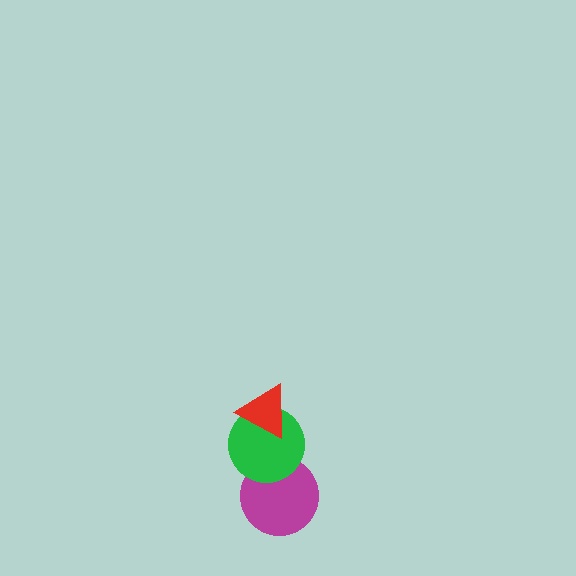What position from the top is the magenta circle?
The magenta circle is 3rd from the top.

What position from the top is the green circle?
The green circle is 2nd from the top.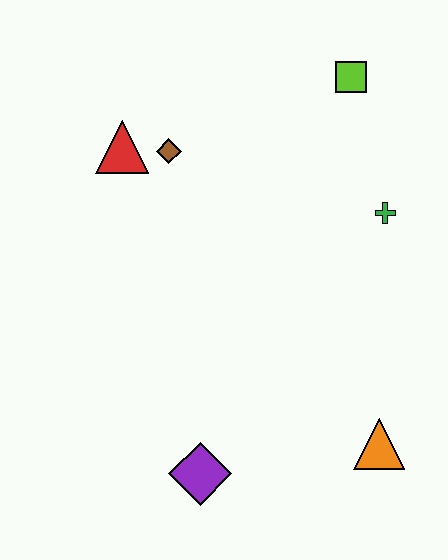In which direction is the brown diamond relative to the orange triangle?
The brown diamond is above the orange triangle.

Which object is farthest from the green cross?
The purple diamond is farthest from the green cross.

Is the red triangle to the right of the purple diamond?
No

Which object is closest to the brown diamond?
The red triangle is closest to the brown diamond.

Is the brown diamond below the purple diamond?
No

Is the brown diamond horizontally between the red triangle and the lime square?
Yes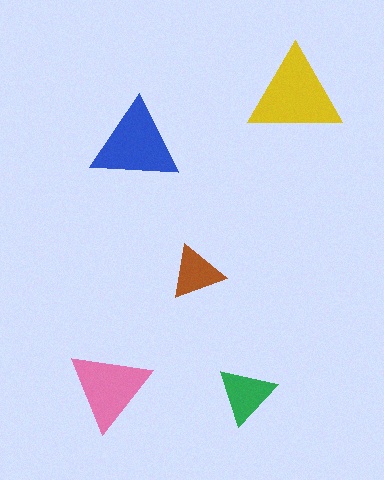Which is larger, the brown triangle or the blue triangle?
The blue one.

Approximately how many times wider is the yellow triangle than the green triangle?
About 1.5 times wider.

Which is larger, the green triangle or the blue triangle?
The blue one.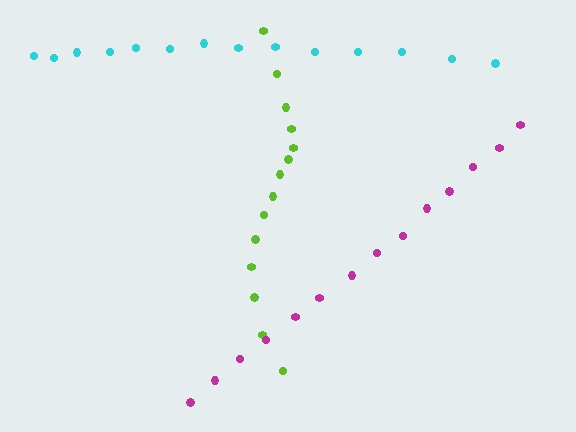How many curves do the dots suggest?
There are 3 distinct paths.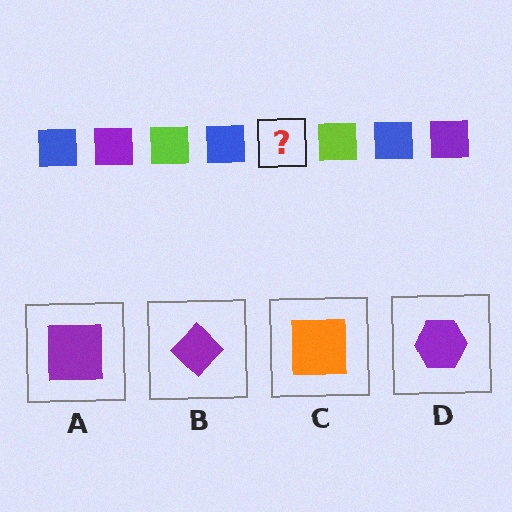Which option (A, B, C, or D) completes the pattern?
A.